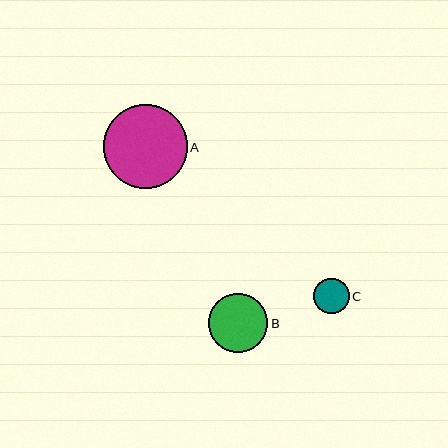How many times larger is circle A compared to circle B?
Circle A is approximately 1.4 times the size of circle B.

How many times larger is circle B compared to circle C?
Circle B is approximately 1.7 times the size of circle C.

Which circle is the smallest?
Circle C is the smallest with a size of approximately 36 pixels.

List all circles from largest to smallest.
From largest to smallest: A, B, C.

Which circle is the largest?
Circle A is the largest with a size of approximately 84 pixels.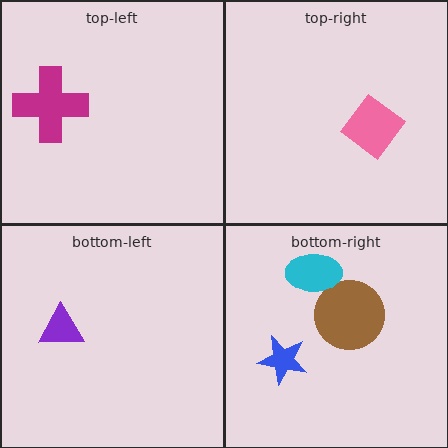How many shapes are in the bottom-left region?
1.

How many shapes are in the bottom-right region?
3.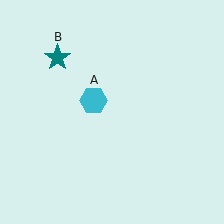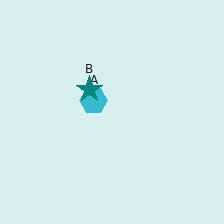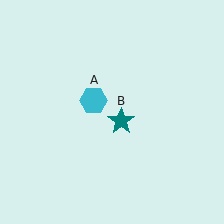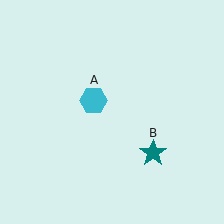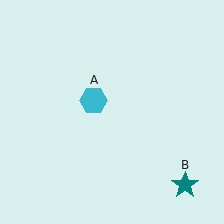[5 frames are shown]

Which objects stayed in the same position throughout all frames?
Cyan hexagon (object A) remained stationary.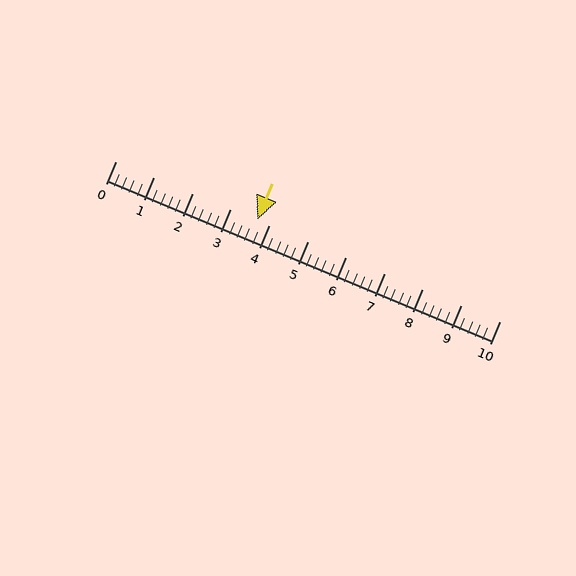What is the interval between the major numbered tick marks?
The major tick marks are spaced 1 units apart.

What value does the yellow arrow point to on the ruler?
The yellow arrow points to approximately 3.7.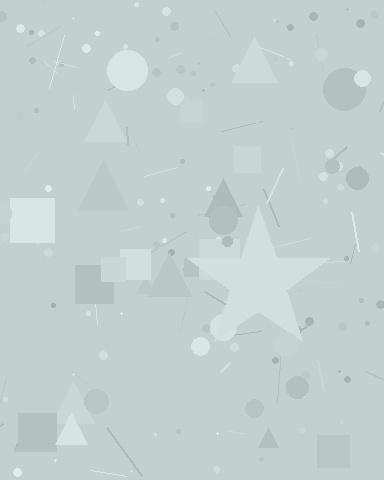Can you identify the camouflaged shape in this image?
The camouflaged shape is a star.